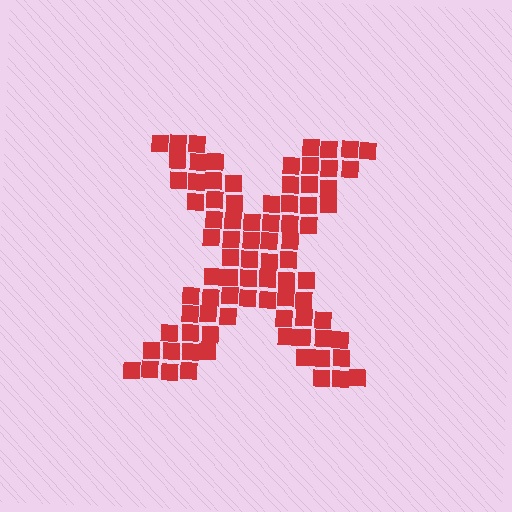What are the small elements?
The small elements are squares.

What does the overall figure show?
The overall figure shows the letter X.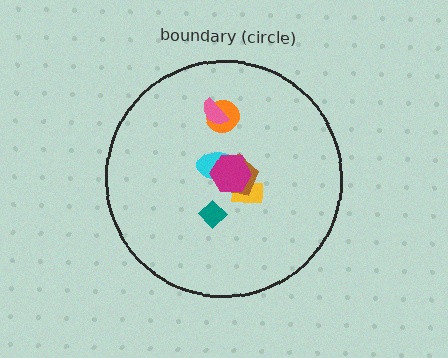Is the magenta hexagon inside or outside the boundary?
Inside.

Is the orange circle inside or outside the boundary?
Inside.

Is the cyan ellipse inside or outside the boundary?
Inside.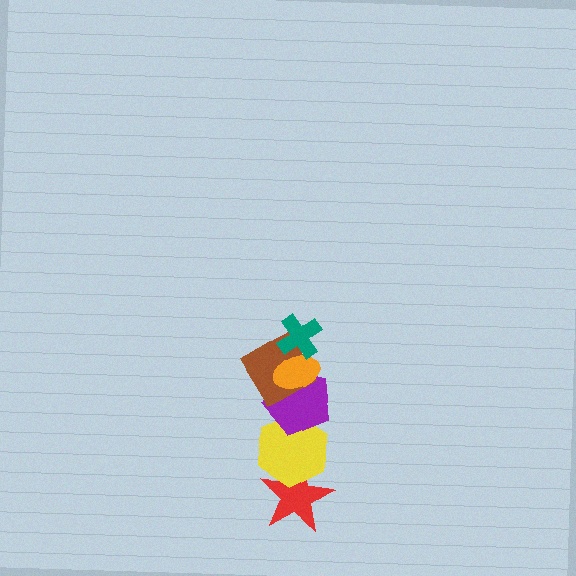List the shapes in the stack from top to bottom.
From top to bottom: the teal cross, the orange ellipse, the brown diamond, the purple pentagon, the yellow hexagon, the red star.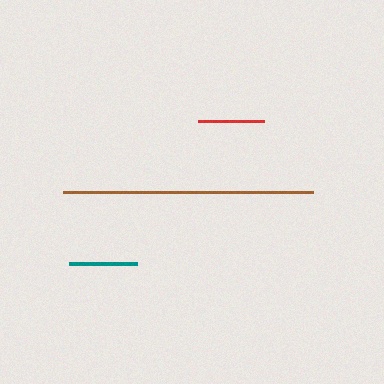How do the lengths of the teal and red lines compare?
The teal and red lines are approximately the same length.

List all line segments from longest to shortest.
From longest to shortest: brown, teal, red.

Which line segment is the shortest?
The red line is the shortest at approximately 66 pixels.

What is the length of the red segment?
The red segment is approximately 66 pixels long.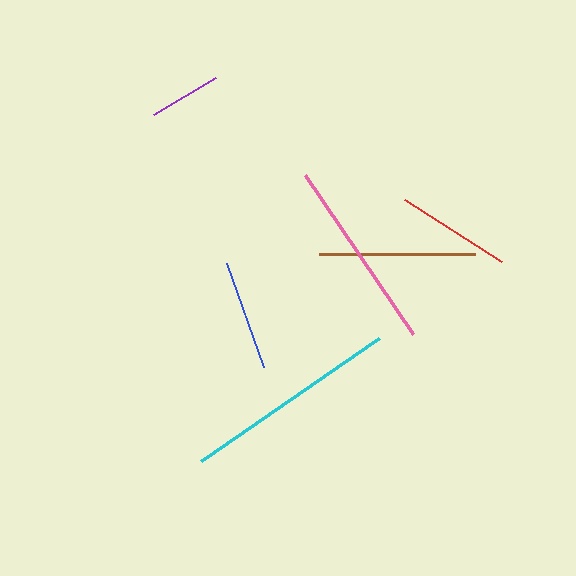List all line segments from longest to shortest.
From longest to shortest: cyan, pink, brown, red, blue, purple.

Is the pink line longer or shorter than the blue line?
The pink line is longer than the blue line.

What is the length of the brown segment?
The brown segment is approximately 156 pixels long.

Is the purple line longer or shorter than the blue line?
The blue line is longer than the purple line.